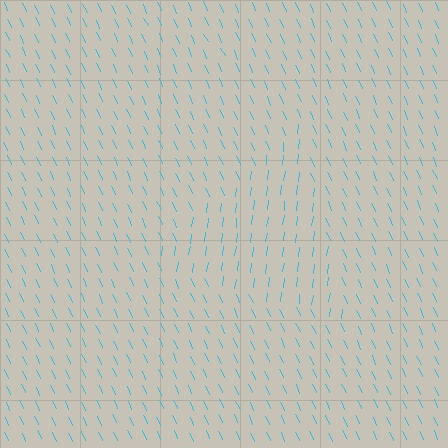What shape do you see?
I see a triangle.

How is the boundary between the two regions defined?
The boundary is defined purely by a change in line orientation (approximately 32 degrees difference). All lines are the same color and thickness.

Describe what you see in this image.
The image is filled with small cyan line segments. A triangle region in the image has lines oriented differently from the surrounding lines, creating a visible texture boundary.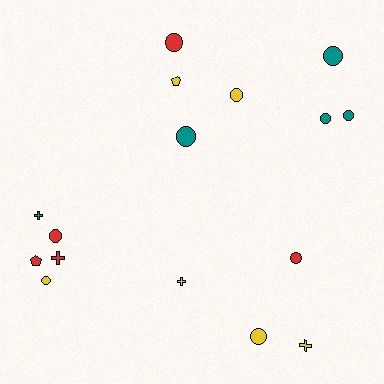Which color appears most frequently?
Yellow, with 6 objects.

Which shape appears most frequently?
Circle, with 10 objects.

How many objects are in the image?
There are 16 objects.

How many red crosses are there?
There is 1 red cross.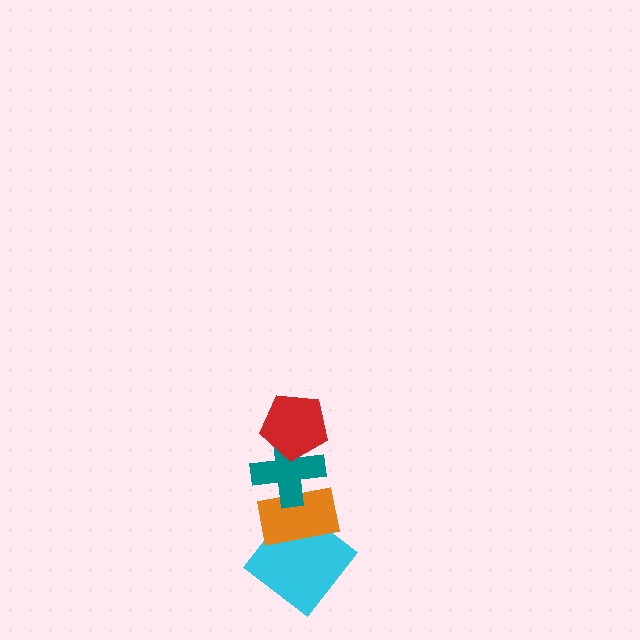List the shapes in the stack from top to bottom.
From top to bottom: the red pentagon, the teal cross, the orange rectangle, the cyan diamond.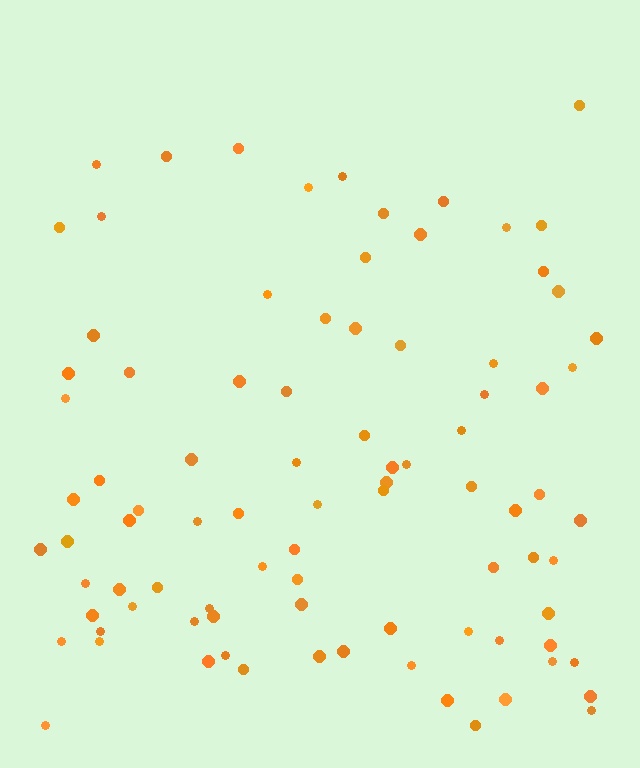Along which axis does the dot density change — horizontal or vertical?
Vertical.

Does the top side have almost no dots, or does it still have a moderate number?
Still a moderate number, just noticeably fewer than the bottom.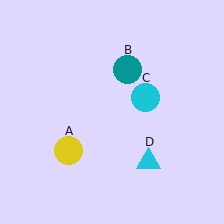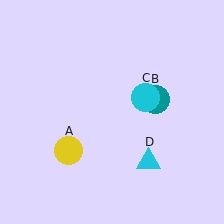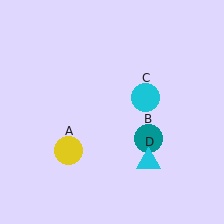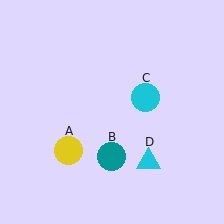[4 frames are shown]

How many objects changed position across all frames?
1 object changed position: teal circle (object B).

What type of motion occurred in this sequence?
The teal circle (object B) rotated clockwise around the center of the scene.